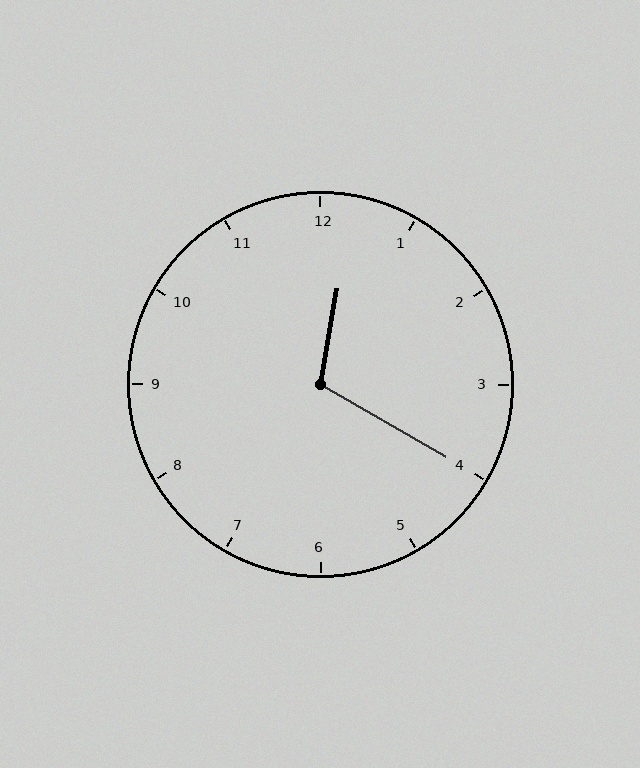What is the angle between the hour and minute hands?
Approximately 110 degrees.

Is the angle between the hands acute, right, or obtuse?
It is obtuse.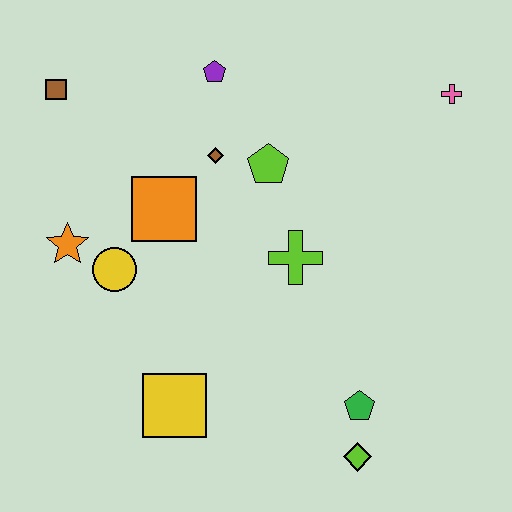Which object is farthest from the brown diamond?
The lime diamond is farthest from the brown diamond.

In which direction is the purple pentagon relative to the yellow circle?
The purple pentagon is above the yellow circle.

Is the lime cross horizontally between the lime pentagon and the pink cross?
Yes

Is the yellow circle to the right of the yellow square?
No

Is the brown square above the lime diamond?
Yes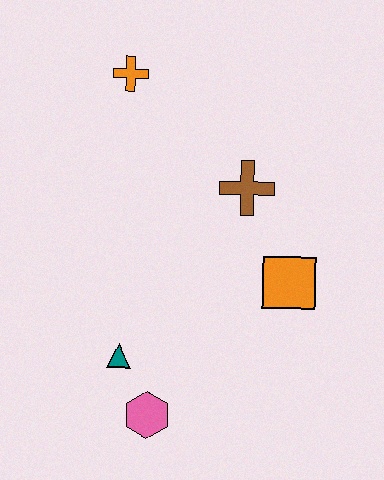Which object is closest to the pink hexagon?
The teal triangle is closest to the pink hexagon.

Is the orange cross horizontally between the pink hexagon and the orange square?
No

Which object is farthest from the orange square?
The orange cross is farthest from the orange square.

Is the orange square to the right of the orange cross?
Yes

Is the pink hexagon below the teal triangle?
Yes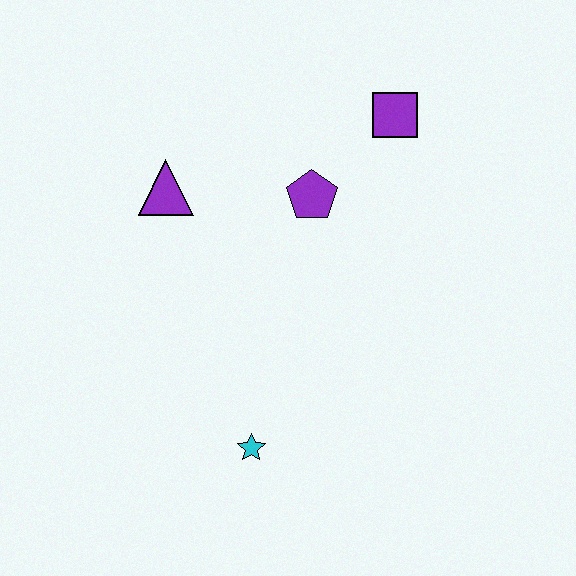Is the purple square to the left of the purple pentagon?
No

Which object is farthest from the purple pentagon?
The cyan star is farthest from the purple pentagon.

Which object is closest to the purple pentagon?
The purple square is closest to the purple pentagon.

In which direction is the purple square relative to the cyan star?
The purple square is above the cyan star.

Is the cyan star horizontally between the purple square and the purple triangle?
Yes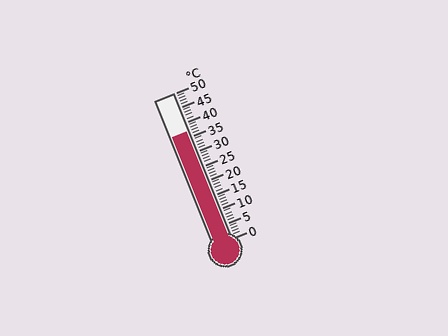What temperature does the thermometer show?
The thermometer shows approximately 37°C.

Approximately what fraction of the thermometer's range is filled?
The thermometer is filled to approximately 75% of its range.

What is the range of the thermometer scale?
The thermometer scale ranges from 0°C to 50°C.